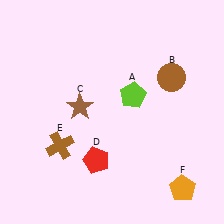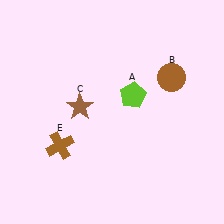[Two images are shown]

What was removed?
The orange pentagon (F), the red pentagon (D) were removed in Image 2.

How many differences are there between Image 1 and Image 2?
There are 2 differences between the two images.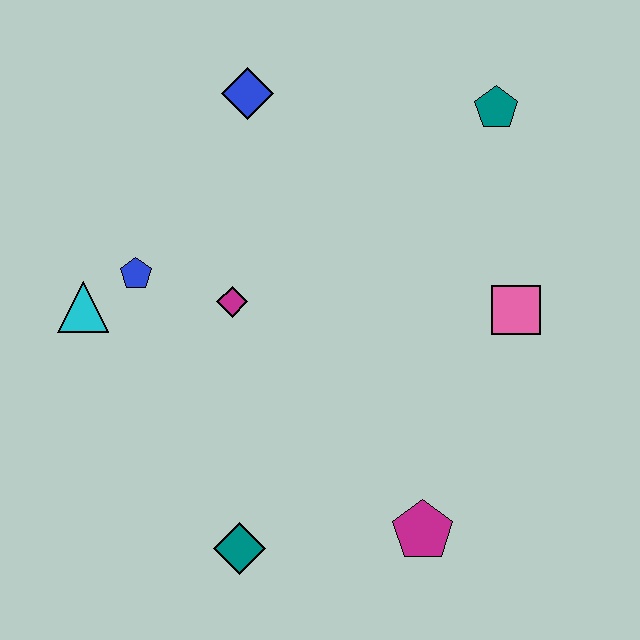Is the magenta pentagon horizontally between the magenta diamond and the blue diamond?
No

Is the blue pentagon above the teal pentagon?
No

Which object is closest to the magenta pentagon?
The teal diamond is closest to the magenta pentagon.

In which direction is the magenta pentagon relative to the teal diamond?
The magenta pentagon is to the right of the teal diamond.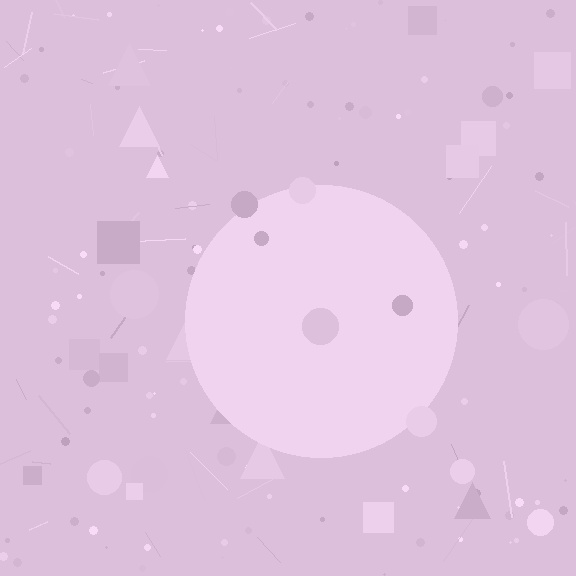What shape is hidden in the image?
A circle is hidden in the image.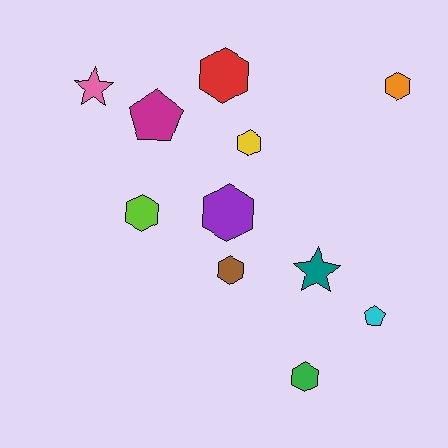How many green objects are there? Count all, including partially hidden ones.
There is 1 green object.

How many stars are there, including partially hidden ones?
There are 2 stars.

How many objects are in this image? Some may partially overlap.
There are 11 objects.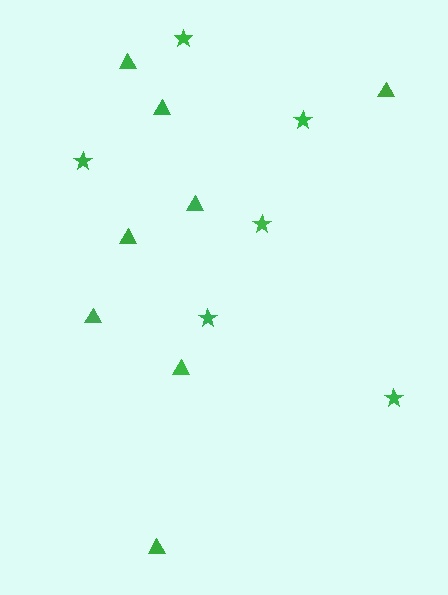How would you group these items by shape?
There are 2 groups: one group of stars (6) and one group of triangles (8).